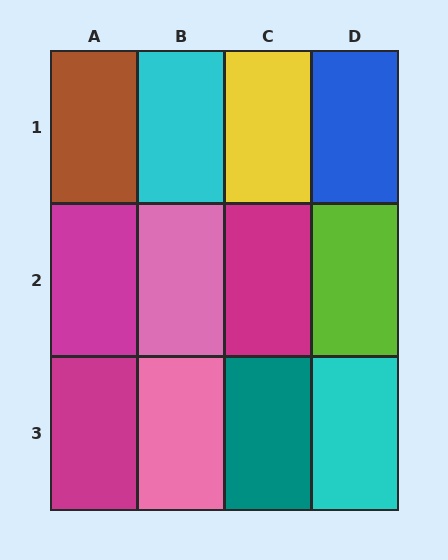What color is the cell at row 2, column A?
Magenta.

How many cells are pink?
2 cells are pink.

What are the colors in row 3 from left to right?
Magenta, pink, teal, cyan.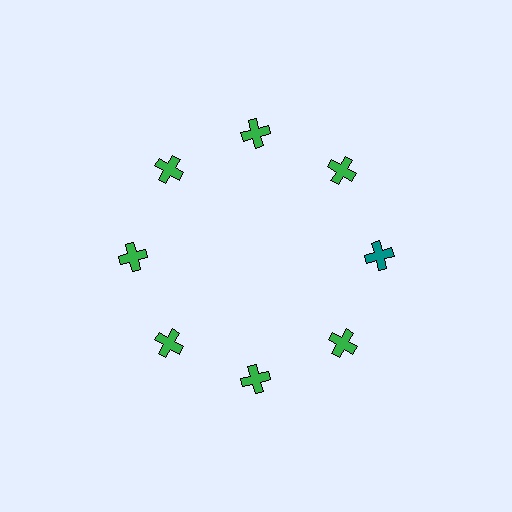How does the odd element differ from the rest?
It has a different color: teal instead of green.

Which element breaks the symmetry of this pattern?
The teal cross at roughly the 3 o'clock position breaks the symmetry. All other shapes are green crosses.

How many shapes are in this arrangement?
There are 8 shapes arranged in a ring pattern.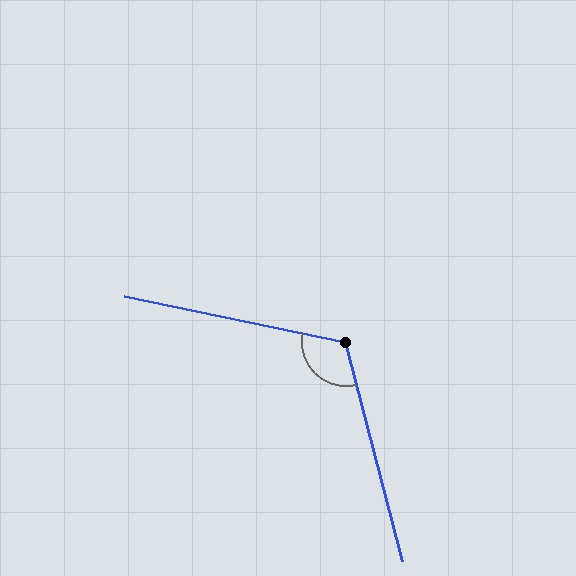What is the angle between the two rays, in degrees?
Approximately 116 degrees.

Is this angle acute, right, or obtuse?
It is obtuse.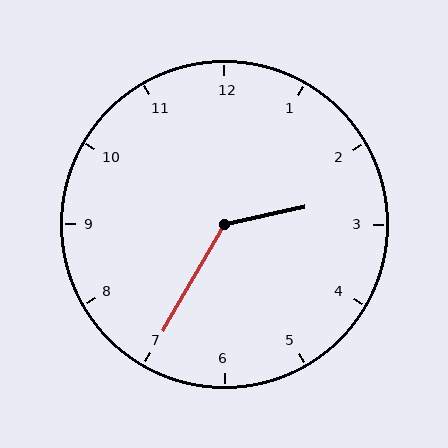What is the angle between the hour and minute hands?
Approximately 132 degrees.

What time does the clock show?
2:35.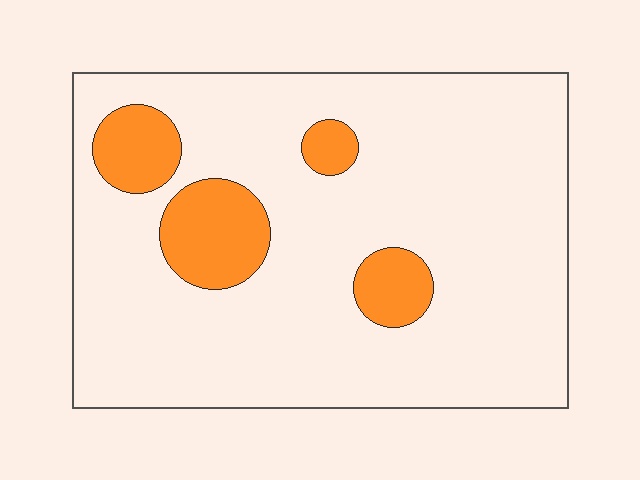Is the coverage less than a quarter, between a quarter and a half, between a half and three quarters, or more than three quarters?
Less than a quarter.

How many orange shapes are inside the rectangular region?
4.